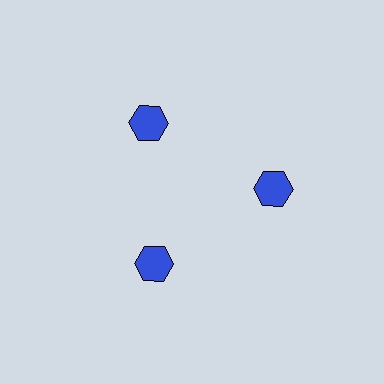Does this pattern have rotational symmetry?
Yes, this pattern has 3-fold rotational symmetry. It looks the same after rotating 120 degrees around the center.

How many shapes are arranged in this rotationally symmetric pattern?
There are 3 shapes, arranged in 3 groups of 1.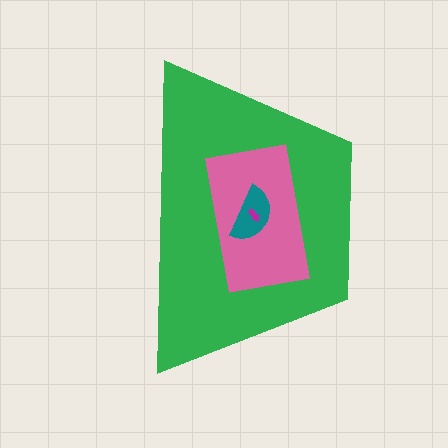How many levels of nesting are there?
4.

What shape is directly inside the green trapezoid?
The pink rectangle.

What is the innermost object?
The magenta arrow.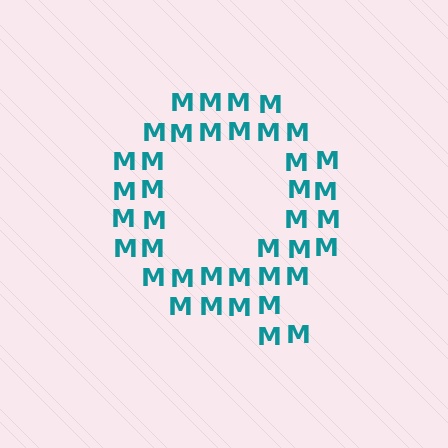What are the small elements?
The small elements are letter M's.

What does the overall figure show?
The overall figure shows the letter Q.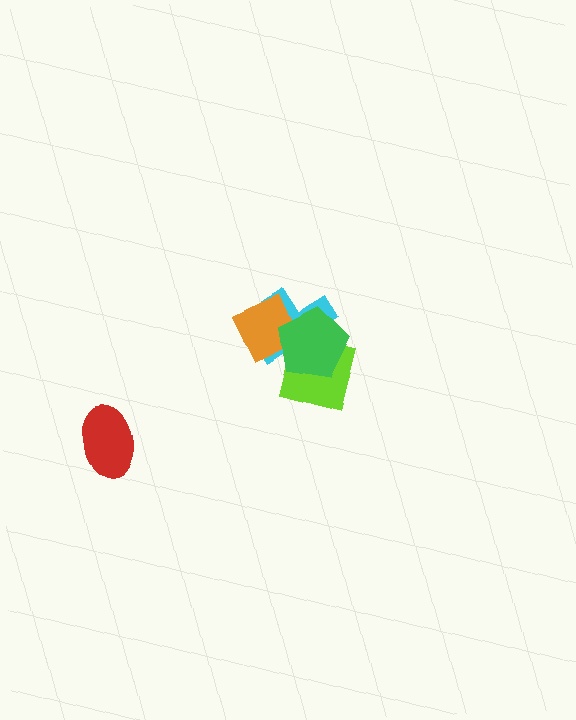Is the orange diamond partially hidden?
Yes, it is partially covered by another shape.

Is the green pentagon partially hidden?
No, no other shape covers it.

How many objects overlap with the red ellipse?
0 objects overlap with the red ellipse.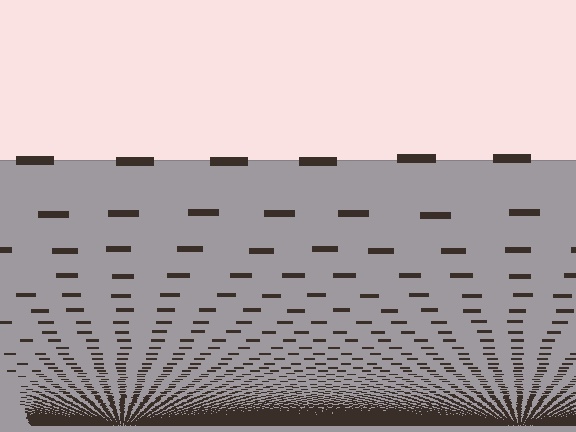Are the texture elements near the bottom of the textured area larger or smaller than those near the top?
Smaller. The gradient is inverted — elements near the bottom are smaller and denser.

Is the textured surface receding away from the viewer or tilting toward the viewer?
The surface appears to tilt toward the viewer. Texture elements get larger and sparser toward the top.